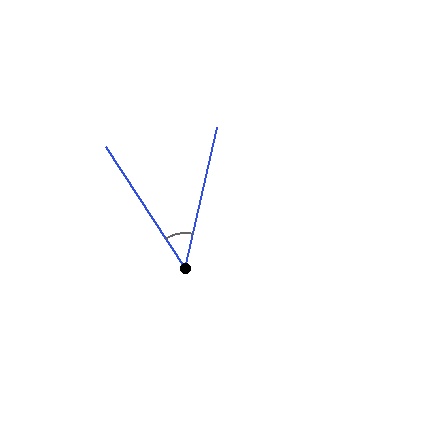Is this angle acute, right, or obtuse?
It is acute.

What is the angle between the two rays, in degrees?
Approximately 46 degrees.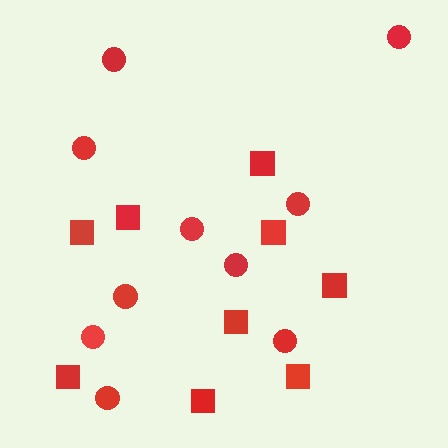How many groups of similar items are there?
There are 2 groups: one group of circles (10) and one group of squares (9).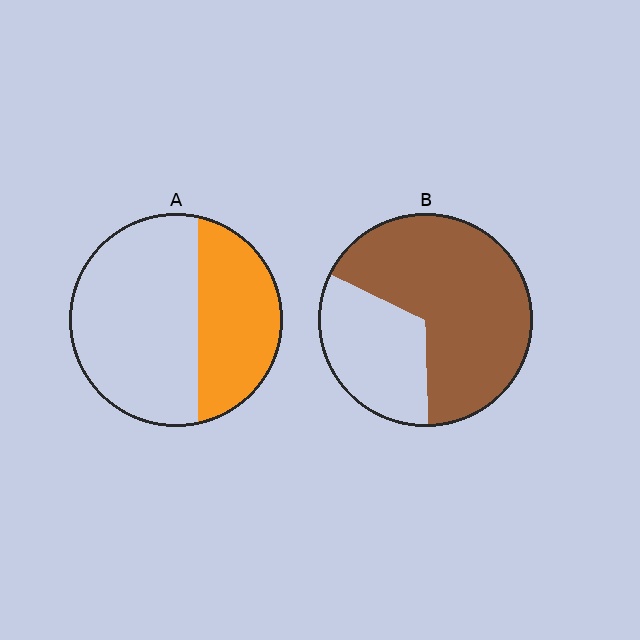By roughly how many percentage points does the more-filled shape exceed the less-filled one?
By roughly 30 percentage points (B over A).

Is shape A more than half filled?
No.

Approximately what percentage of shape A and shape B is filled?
A is approximately 35% and B is approximately 65%.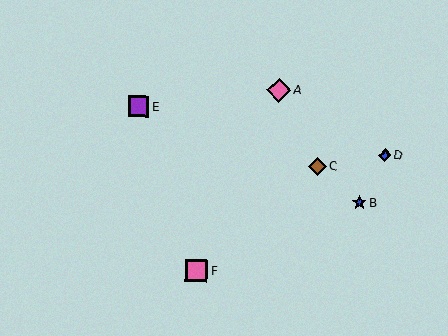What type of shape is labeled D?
Shape D is a blue diamond.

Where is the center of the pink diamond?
The center of the pink diamond is at (279, 90).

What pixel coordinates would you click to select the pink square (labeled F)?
Click at (196, 270) to select the pink square F.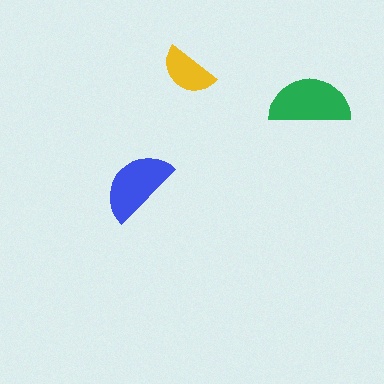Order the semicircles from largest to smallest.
the green one, the blue one, the yellow one.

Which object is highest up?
The yellow semicircle is topmost.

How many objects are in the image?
There are 3 objects in the image.